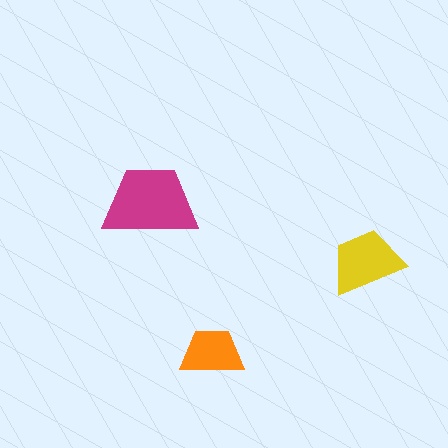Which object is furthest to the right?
The yellow trapezoid is rightmost.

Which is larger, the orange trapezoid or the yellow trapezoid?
The yellow one.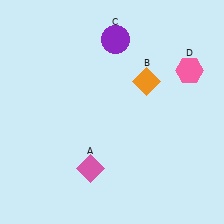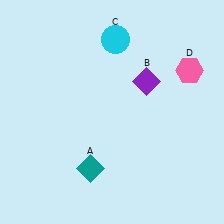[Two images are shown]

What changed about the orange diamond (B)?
In Image 1, B is orange. In Image 2, it changed to purple.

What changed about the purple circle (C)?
In Image 1, C is purple. In Image 2, it changed to cyan.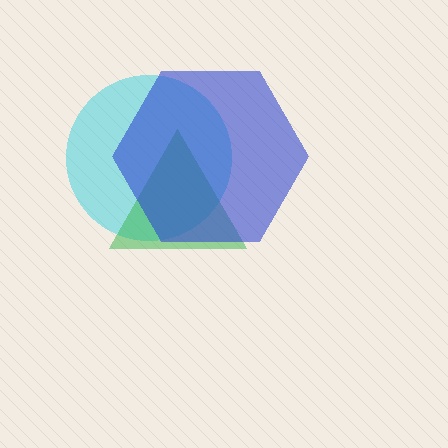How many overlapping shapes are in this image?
There are 3 overlapping shapes in the image.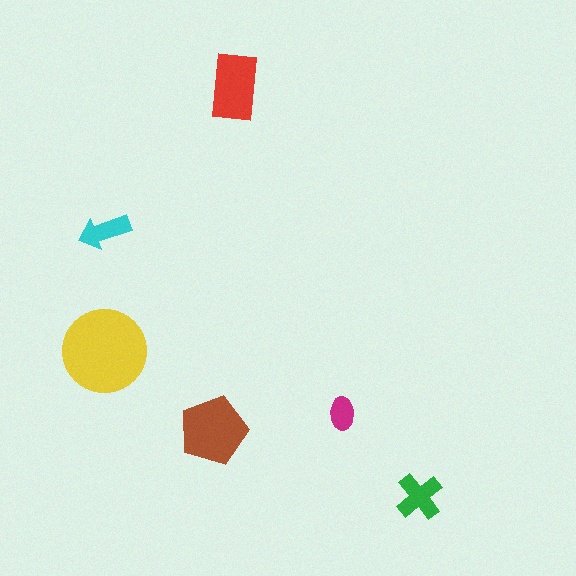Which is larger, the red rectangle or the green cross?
The red rectangle.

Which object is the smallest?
The magenta ellipse.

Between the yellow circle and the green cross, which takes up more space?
The yellow circle.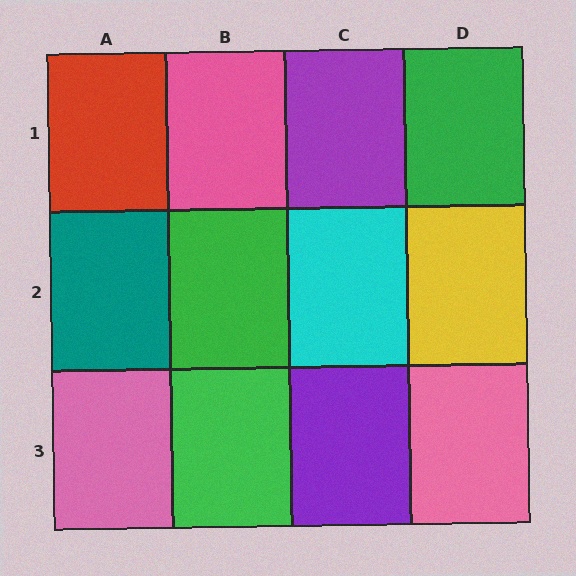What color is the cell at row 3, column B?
Green.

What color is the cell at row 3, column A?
Pink.